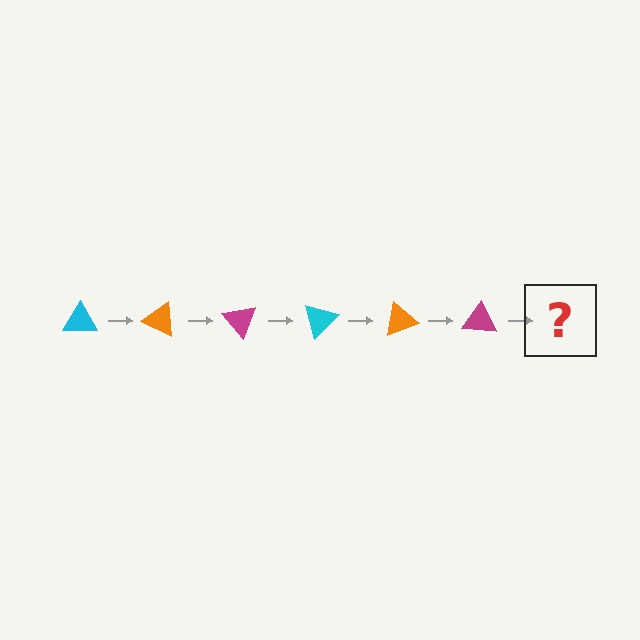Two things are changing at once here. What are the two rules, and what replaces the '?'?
The two rules are that it rotates 25 degrees each step and the color cycles through cyan, orange, and magenta. The '?' should be a cyan triangle, rotated 150 degrees from the start.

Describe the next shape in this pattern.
It should be a cyan triangle, rotated 150 degrees from the start.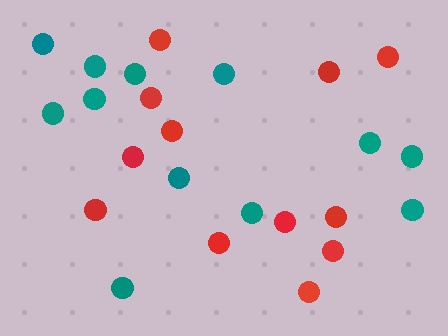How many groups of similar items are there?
There are 2 groups: one group of teal circles (12) and one group of red circles (12).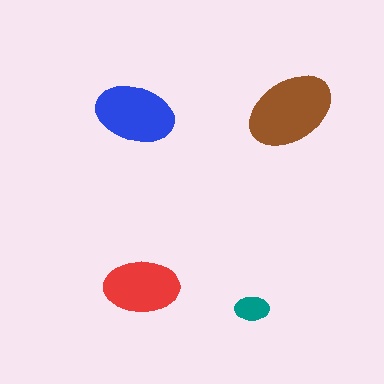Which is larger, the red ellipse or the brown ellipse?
The brown one.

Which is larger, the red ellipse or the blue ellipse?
The blue one.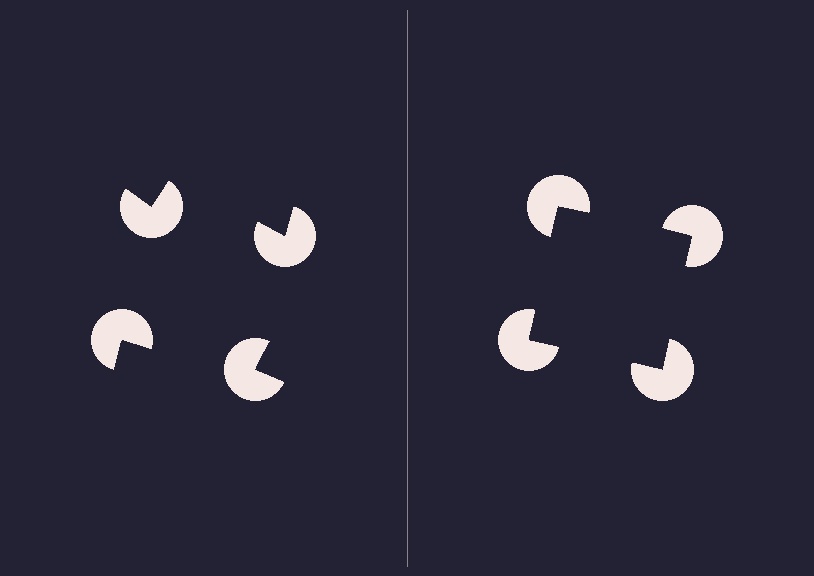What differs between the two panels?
The pac-man discs are positioned identically on both sides; only the wedge orientations differ. On the right they align to a square; on the left they are misaligned.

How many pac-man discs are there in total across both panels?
8 — 4 on each side.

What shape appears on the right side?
An illusory square.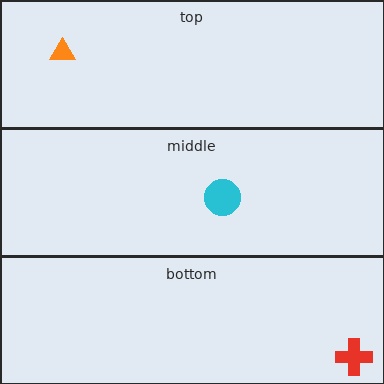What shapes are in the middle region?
The cyan circle.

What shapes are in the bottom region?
The red cross.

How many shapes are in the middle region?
1.